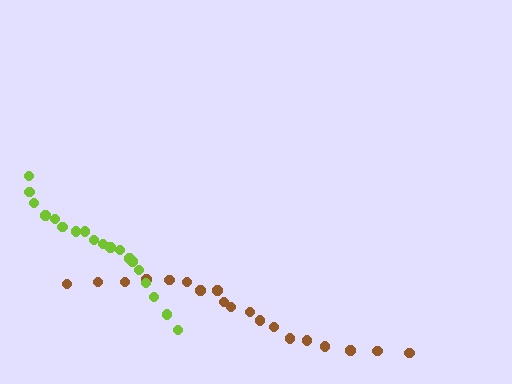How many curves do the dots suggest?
There are 2 distinct paths.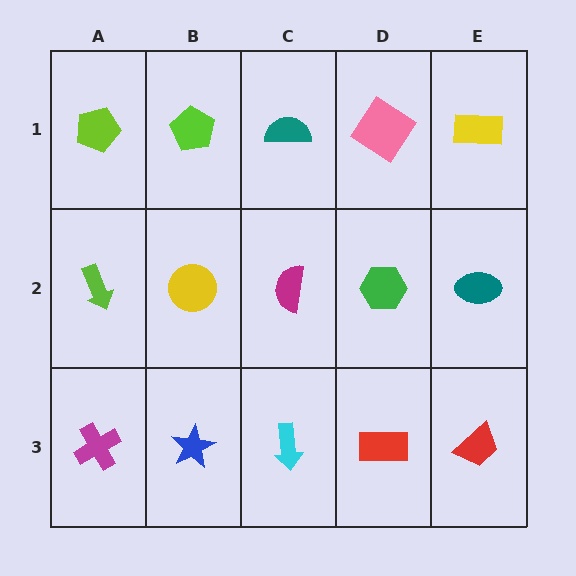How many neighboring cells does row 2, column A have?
3.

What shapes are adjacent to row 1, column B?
A yellow circle (row 2, column B), a lime pentagon (row 1, column A), a teal semicircle (row 1, column C).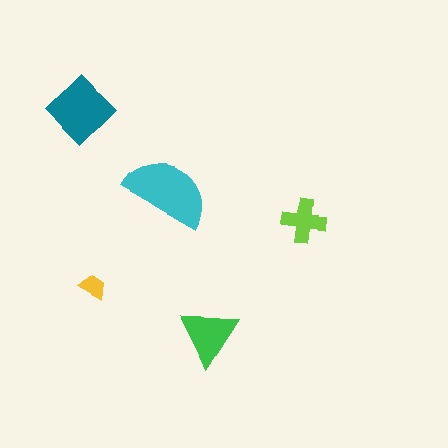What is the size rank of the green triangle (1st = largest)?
3rd.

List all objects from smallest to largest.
The yellow trapezoid, the lime cross, the green triangle, the teal diamond, the cyan semicircle.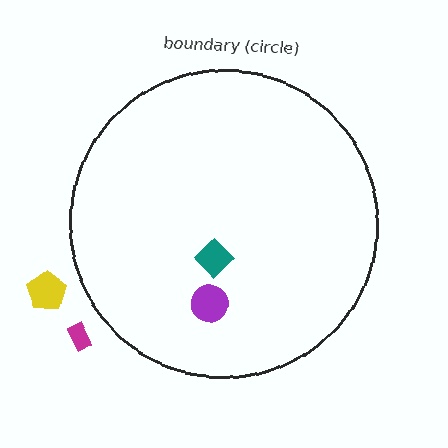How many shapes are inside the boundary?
2 inside, 2 outside.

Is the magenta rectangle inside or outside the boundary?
Outside.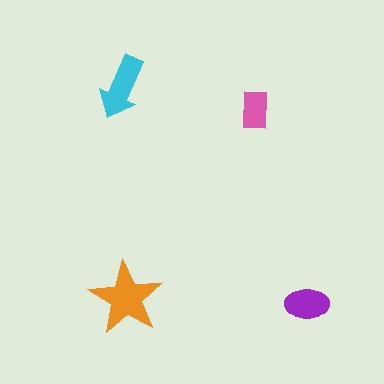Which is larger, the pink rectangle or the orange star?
The orange star.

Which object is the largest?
The orange star.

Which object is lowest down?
The purple ellipse is bottommost.